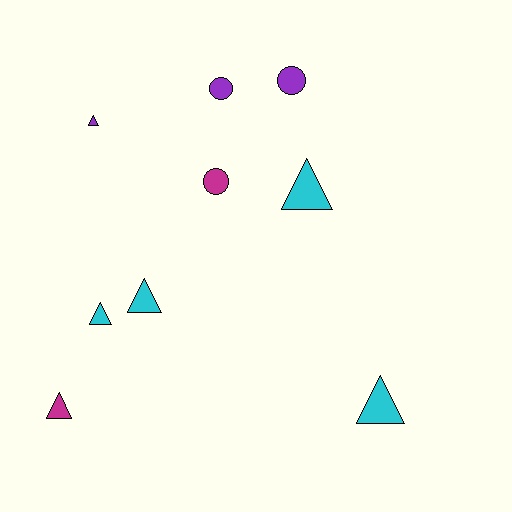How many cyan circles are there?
There are no cyan circles.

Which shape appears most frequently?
Triangle, with 6 objects.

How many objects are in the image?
There are 9 objects.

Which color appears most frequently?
Cyan, with 4 objects.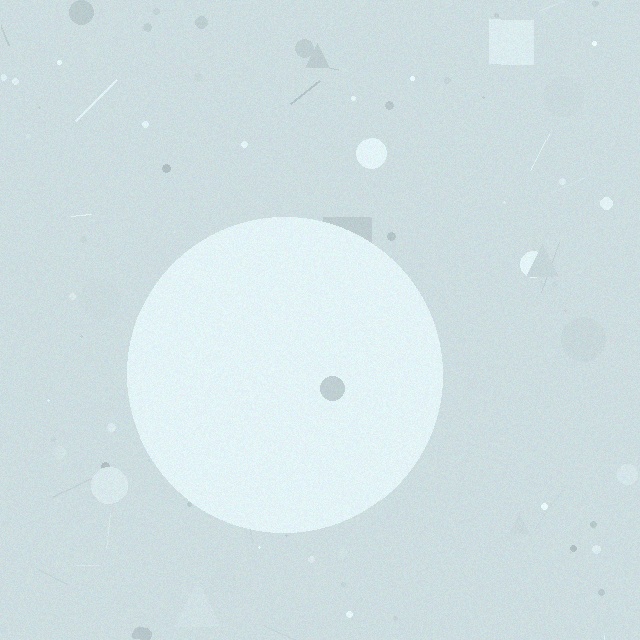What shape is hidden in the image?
A circle is hidden in the image.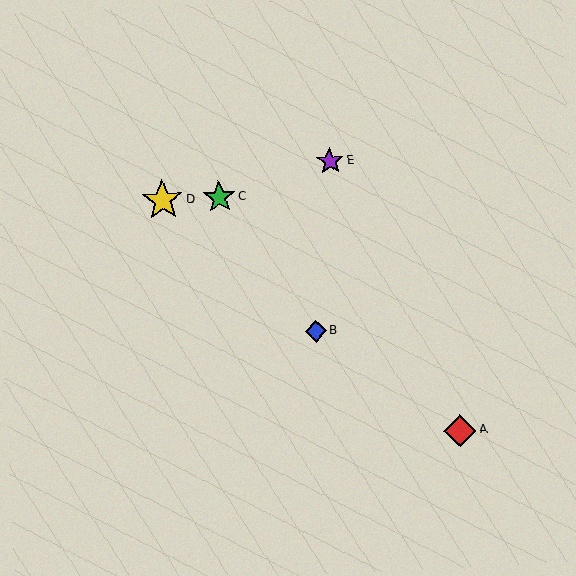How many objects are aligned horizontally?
2 objects (C, D) are aligned horizontally.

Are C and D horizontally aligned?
Yes, both are at y≈197.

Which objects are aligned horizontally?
Objects C, D are aligned horizontally.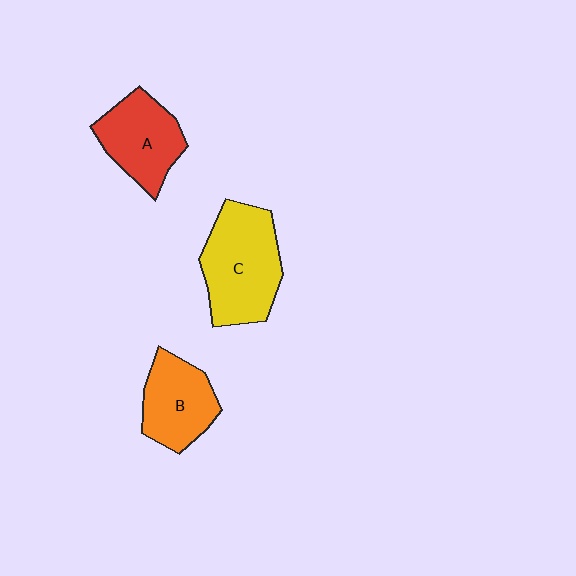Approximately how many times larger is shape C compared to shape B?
Approximately 1.4 times.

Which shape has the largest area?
Shape C (yellow).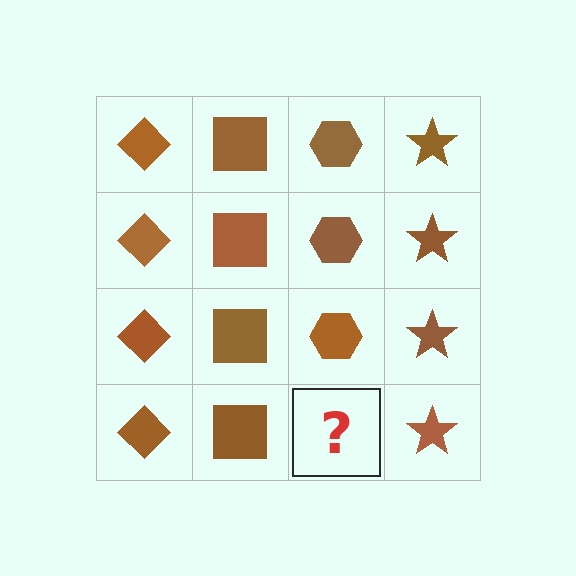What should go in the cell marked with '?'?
The missing cell should contain a brown hexagon.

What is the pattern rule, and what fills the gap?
The rule is that each column has a consistent shape. The gap should be filled with a brown hexagon.